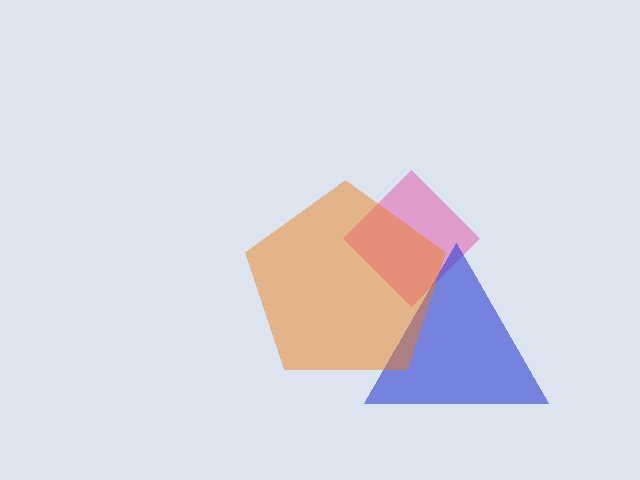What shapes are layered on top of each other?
The layered shapes are: a pink diamond, a blue triangle, an orange pentagon.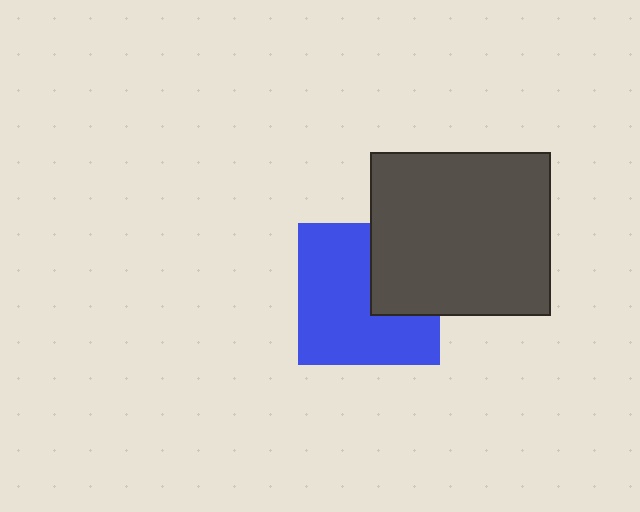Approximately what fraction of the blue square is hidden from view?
Roughly 32% of the blue square is hidden behind the dark gray rectangle.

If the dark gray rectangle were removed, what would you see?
You would see the complete blue square.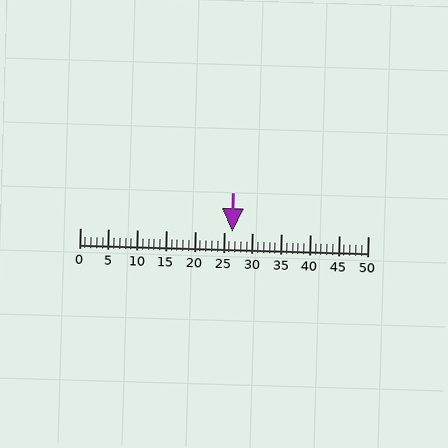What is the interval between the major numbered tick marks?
The major tick marks are spaced 5 units apart.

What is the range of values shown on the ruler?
The ruler shows values from 0 to 50.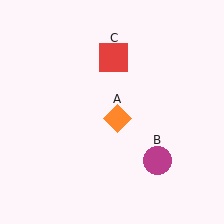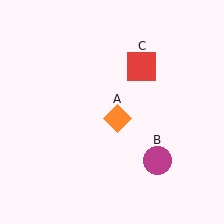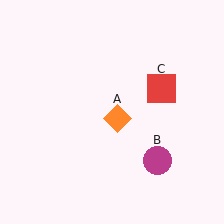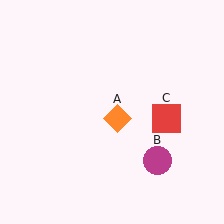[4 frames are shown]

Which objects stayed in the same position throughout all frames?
Orange diamond (object A) and magenta circle (object B) remained stationary.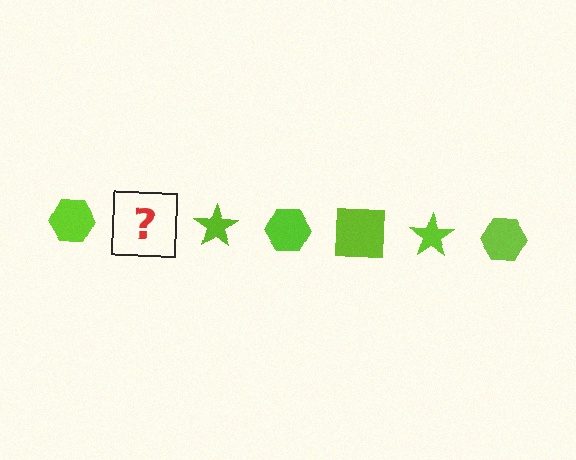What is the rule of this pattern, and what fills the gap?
The rule is that the pattern cycles through hexagon, square, star shapes in lime. The gap should be filled with a lime square.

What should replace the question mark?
The question mark should be replaced with a lime square.